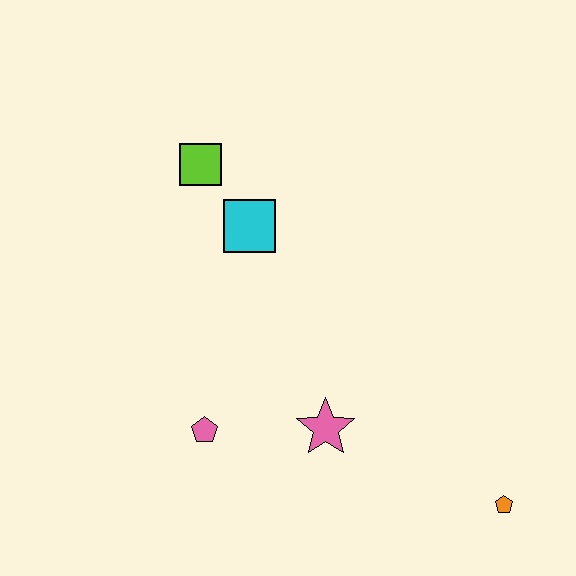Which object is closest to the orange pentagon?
The pink star is closest to the orange pentagon.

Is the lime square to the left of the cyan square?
Yes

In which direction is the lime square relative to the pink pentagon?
The lime square is above the pink pentagon.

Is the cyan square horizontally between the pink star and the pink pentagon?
Yes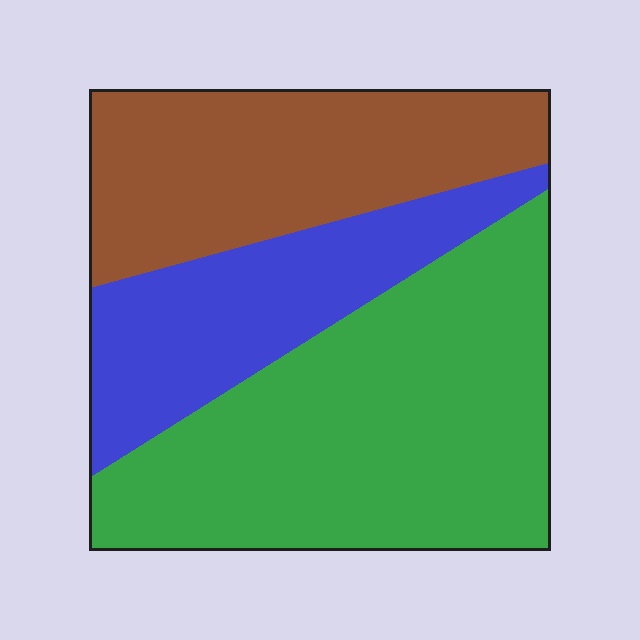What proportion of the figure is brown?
Brown takes up about one third (1/3) of the figure.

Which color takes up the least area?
Blue, at roughly 25%.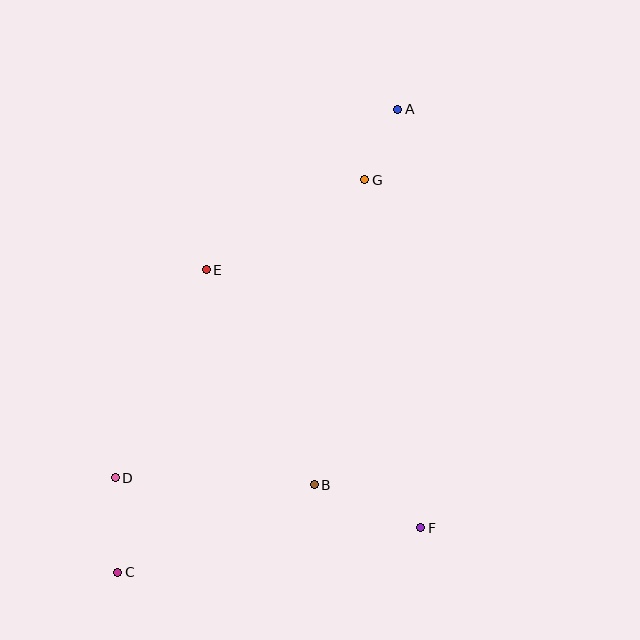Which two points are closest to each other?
Points A and G are closest to each other.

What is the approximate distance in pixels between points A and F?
The distance between A and F is approximately 419 pixels.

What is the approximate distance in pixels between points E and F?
The distance between E and F is approximately 335 pixels.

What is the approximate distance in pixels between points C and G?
The distance between C and G is approximately 464 pixels.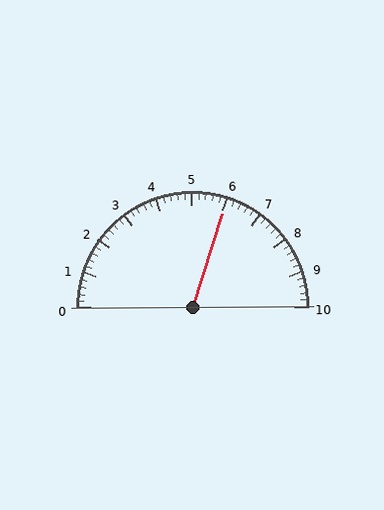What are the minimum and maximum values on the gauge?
The gauge ranges from 0 to 10.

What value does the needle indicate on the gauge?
The needle indicates approximately 6.0.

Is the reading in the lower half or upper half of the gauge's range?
The reading is in the upper half of the range (0 to 10).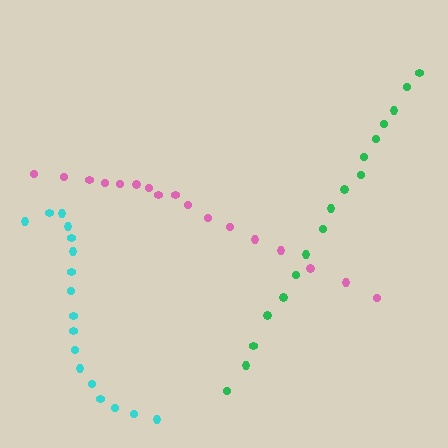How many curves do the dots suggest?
There are 3 distinct paths.